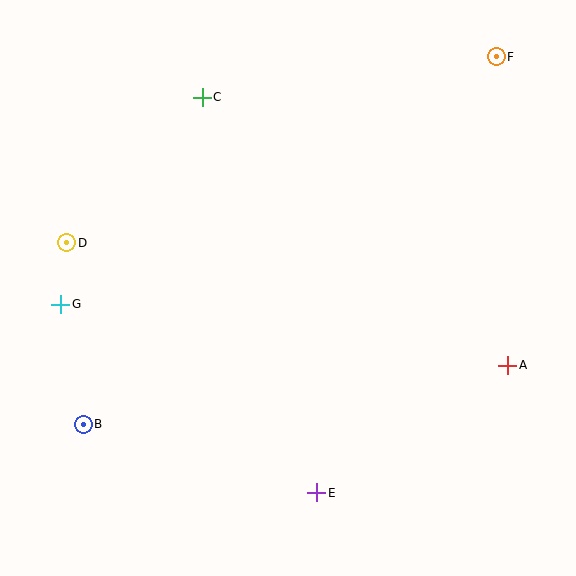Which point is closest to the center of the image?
Point E at (317, 493) is closest to the center.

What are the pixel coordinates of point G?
Point G is at (61, 304).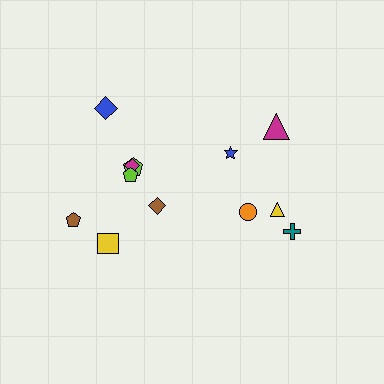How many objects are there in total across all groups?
There are 12 objects.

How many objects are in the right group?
There are 5 objects.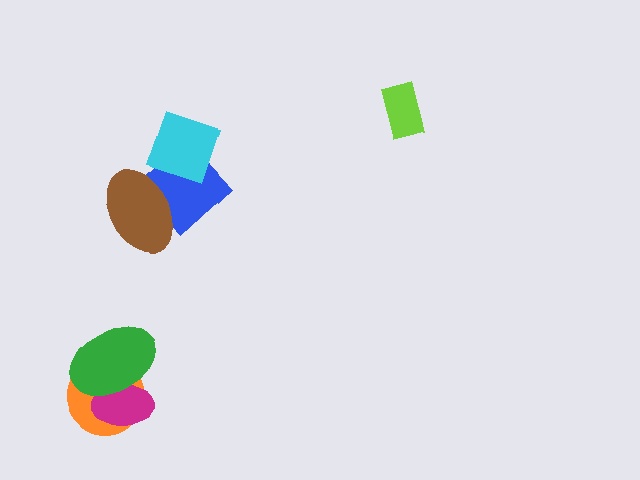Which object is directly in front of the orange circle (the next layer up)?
The magenta ellipse is directly in front of the orange circle.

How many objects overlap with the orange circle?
2 objects overlap with the orange circle.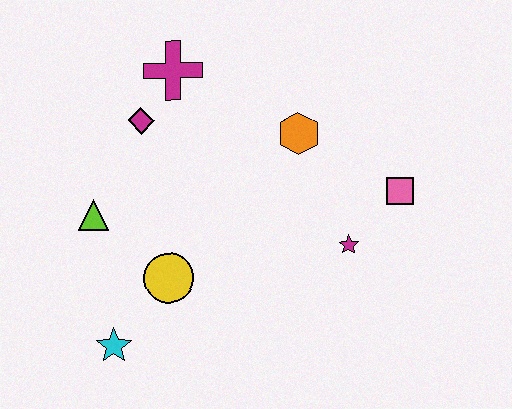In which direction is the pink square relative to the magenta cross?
The pink square is to the right of the magenta cross.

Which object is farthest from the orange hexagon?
The cyan star is farthest from the orange hexagon.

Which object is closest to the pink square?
The magenta star is closest to the pink square.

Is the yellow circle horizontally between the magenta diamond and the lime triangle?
No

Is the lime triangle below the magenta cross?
Yes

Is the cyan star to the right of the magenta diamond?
No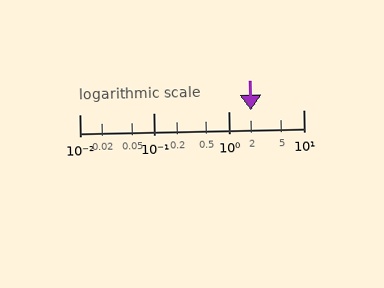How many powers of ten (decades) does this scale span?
The scale spans 3 decades, from 0.01 to 10.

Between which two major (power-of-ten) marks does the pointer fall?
The pointer is between 1 and 10.